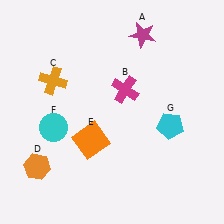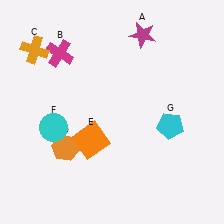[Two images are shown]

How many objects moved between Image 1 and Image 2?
3 objects moved between the two images.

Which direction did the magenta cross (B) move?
The magenta cross (B) moved left.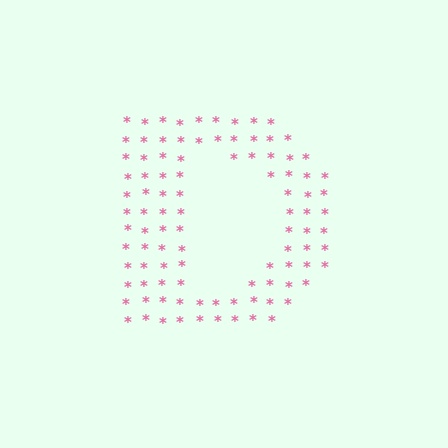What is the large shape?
The large shape is the letter D.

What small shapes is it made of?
It is made of small asterisks.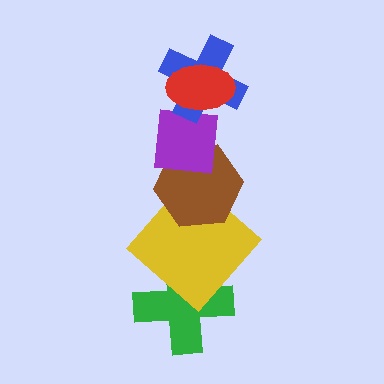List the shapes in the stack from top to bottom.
From top to bottom: the red ellipse, the blue cross, the purple square, the brown hexagon, the yellow diamond, the green cross.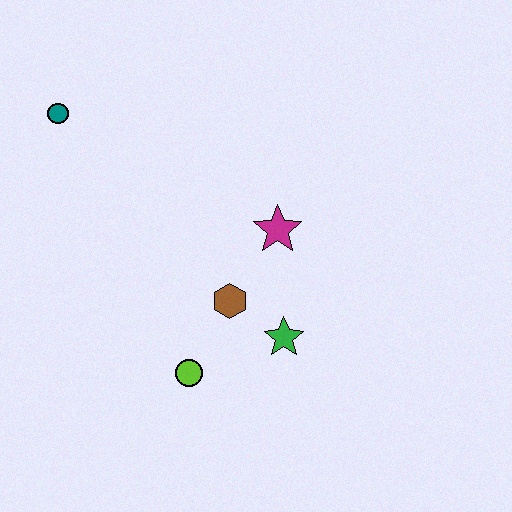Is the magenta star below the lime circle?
No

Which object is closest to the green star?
The brown hexagon is closest to the green star.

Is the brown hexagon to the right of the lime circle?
Yes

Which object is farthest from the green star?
The teal circle is farthest from the green star.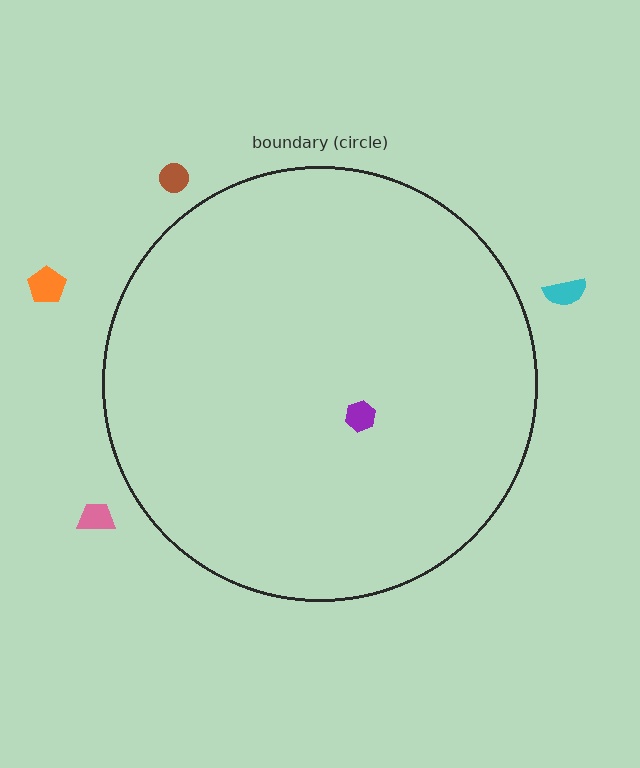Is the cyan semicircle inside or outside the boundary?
Outside.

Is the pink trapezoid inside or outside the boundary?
Outside.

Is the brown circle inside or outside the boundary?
Outside.